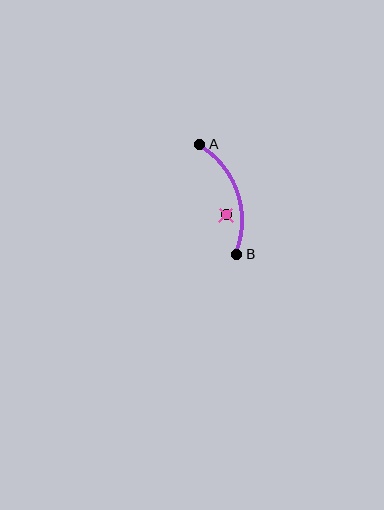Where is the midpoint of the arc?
The arc midpoint is the point on the curve farthest from the straight line joining A and B. It sits to the right of that line.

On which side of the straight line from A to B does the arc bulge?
The arc bulges to the right of the straight line connecting A and B.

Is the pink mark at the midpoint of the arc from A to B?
No — the pink mark does not lie on the arc at all. It sits slightly inside the curve.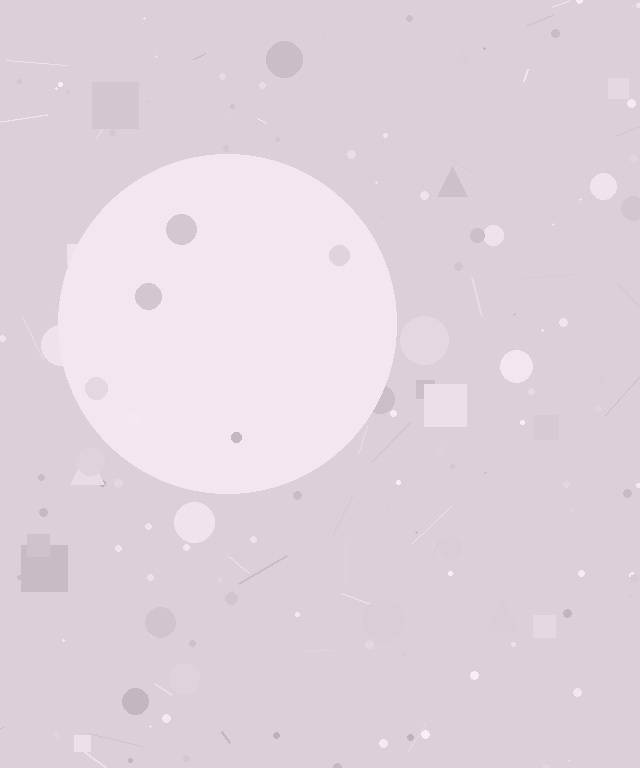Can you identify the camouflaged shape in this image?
The camouflaged shape is a circle.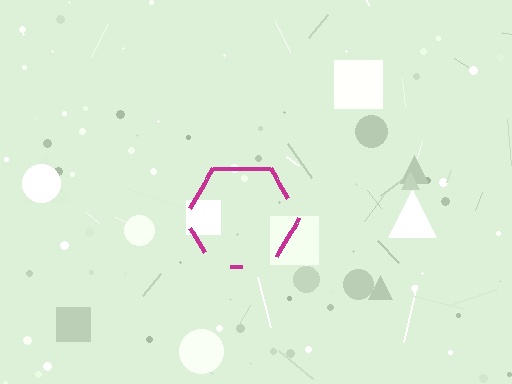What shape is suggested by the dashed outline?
The dashed outline suggests a hexagon.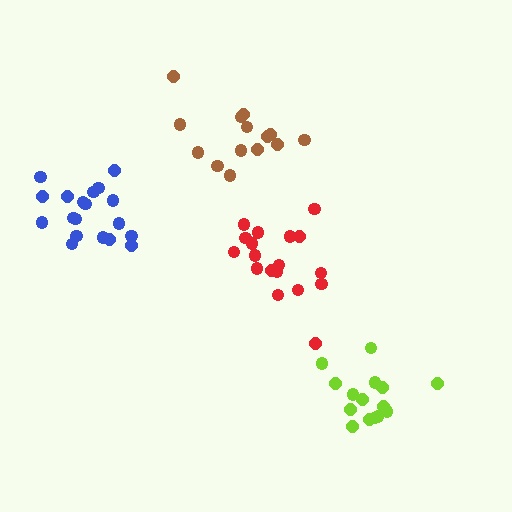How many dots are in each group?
Group 1: 19 dots, Group 2: 15 dots, Group 3: 18 dots, Group 4: 14 dots (66 total).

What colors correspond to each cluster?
The clusters are colored: blue, lime, red, brown.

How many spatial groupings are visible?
There are 4 spatial groupings.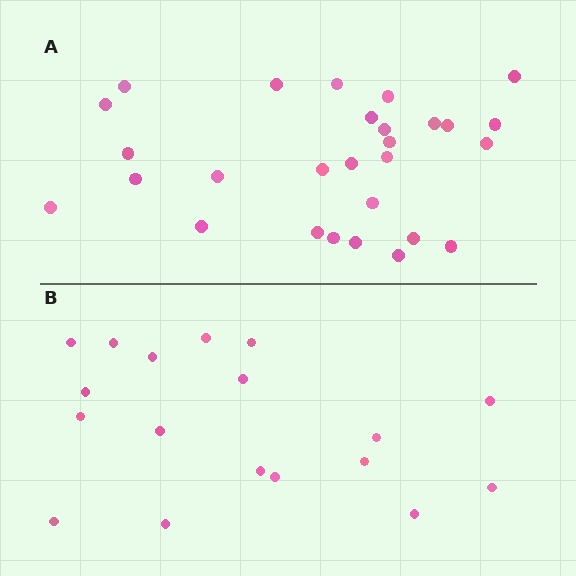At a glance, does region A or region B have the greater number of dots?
Region A (the top region) has more dots.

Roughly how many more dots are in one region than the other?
Region A has roughly 10 or so more dots than region B.